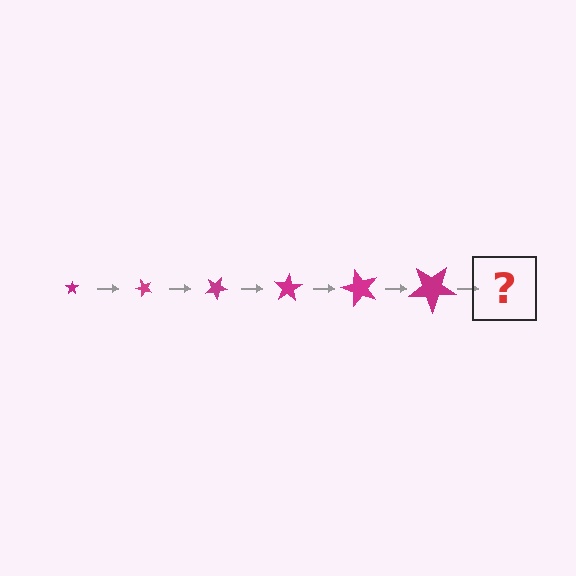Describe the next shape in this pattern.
It should be a star, larger than the previous one and rotated 300 degrees from the start.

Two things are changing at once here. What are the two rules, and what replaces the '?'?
The two rules are that the star grows larger each step and it rotates 50 degrees each step. The '?' should be a star, larger than the previous one and rotated 300 degrees from the start.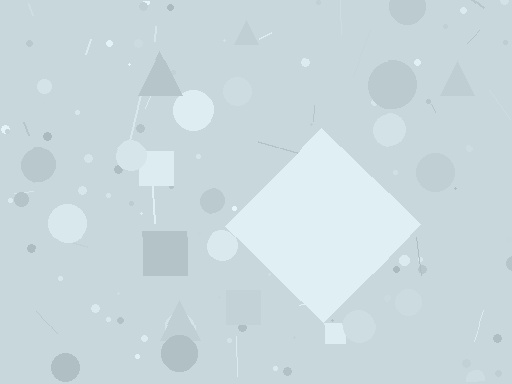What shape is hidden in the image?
A diamond is hidden in the image.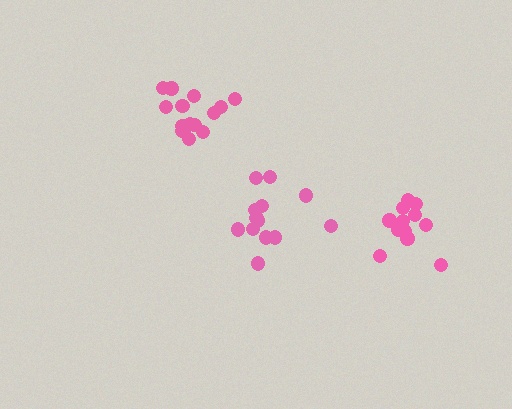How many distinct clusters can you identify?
There are 3 distinct clusters.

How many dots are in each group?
Group 1: 15 dots, Group 2: 14 dots, Group 3: 12 dots (41 total).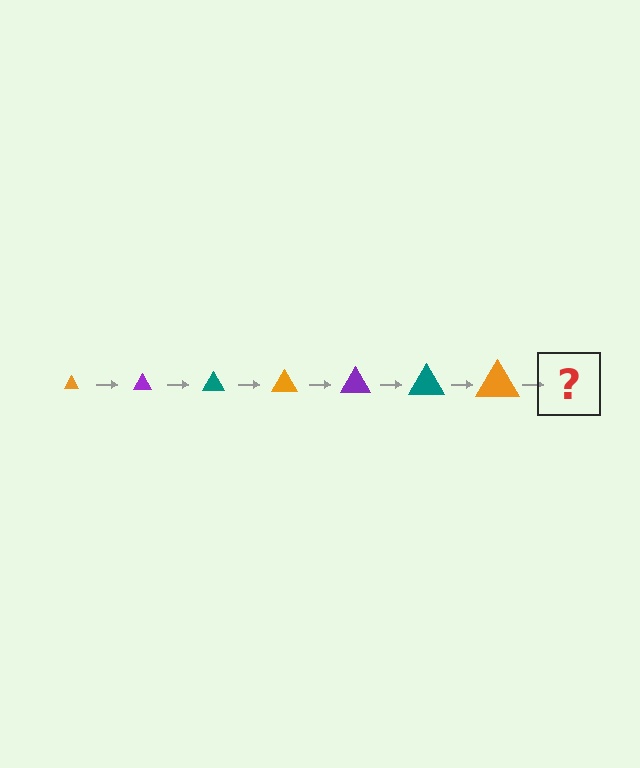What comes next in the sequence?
The next element should be a purple triangle, larger than the previous one.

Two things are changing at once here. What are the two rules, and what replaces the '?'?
The two rules are that the triangle grows larger each step and the color cycles through orange, purple, and teal. The '?' should be a purple triangle, larger than the previous one.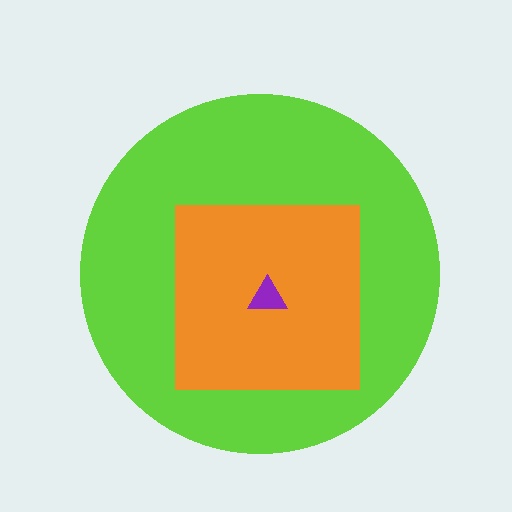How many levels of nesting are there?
3.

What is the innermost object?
The purple triangle.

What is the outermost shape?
The lime circle.